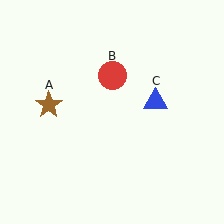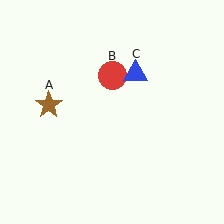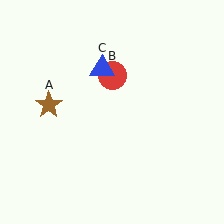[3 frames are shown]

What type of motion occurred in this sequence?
The blue triangle (object C) rotated counterclockwise around the center of the scene.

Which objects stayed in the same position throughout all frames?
Brown star (object A) and red circle (object B) remained stationary.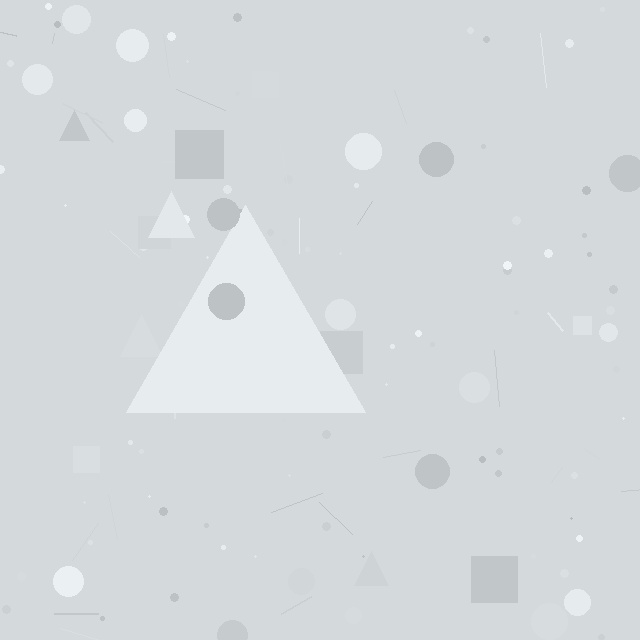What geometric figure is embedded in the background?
A triangle is embedded in the background.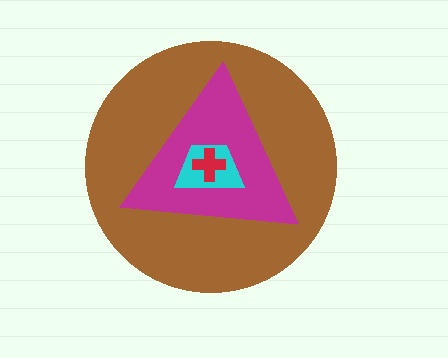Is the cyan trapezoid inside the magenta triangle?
Yes.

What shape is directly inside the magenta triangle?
The cyan trapezoid.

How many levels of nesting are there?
4.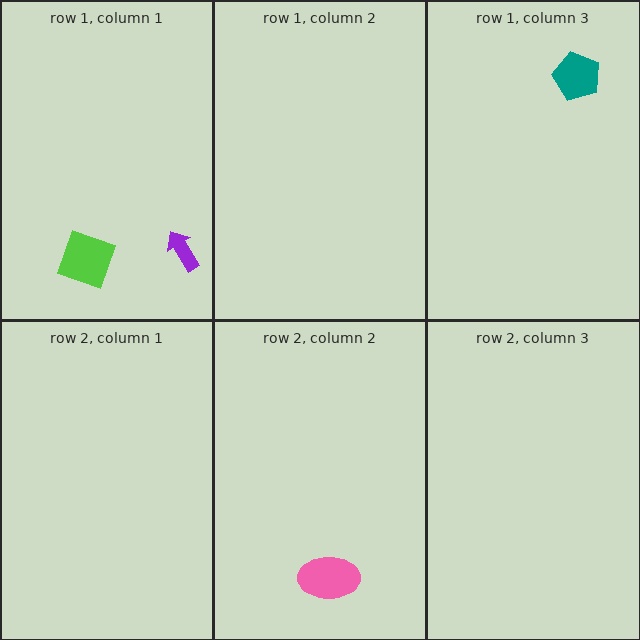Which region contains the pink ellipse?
The row 2, column 2 region.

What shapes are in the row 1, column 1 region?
The lime square, the purple arrow.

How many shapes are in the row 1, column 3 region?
1.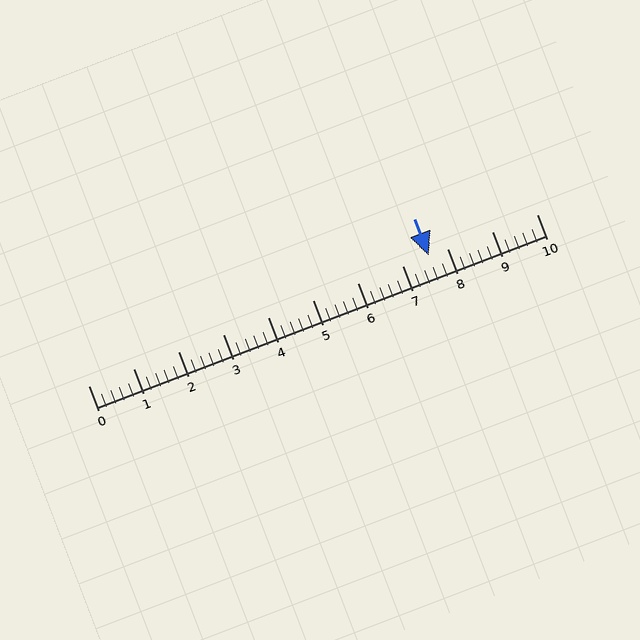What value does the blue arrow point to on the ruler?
The blue arrow points to approximately 7.6.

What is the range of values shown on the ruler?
The ruler shows values from 0 to 10.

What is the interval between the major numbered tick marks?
The major tick marks are spaced 1 units apart.